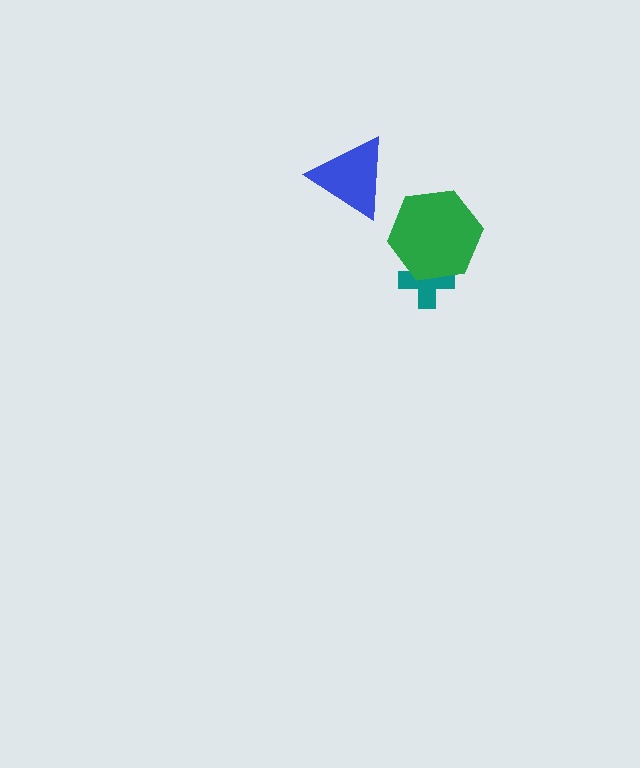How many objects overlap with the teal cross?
1 object overlaps with the teal cross.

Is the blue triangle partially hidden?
No, no other shape covers it.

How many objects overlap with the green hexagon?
1 object overlaps with the green hexagon.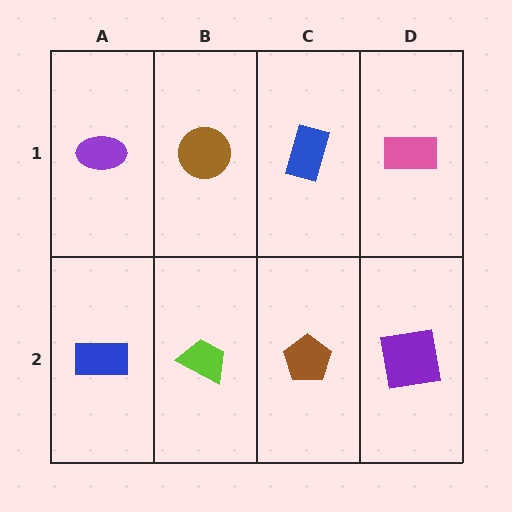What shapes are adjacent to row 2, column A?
A purple ellipse (row 1, column A), a lime trapezoid (row 2, column B).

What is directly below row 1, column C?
A brown pentagon.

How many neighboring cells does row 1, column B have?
3.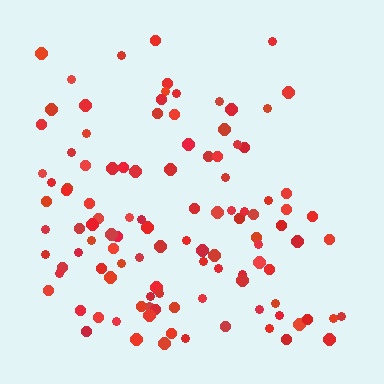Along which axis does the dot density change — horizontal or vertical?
Vertical.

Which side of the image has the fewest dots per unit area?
The top.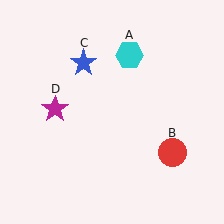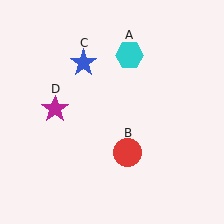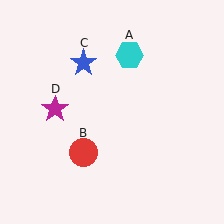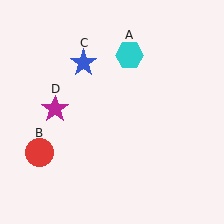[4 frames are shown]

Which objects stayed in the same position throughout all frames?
Cyan hexagon (object A) and blue star (object C) and magenta star (object D) remained stationary.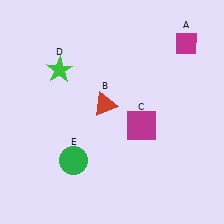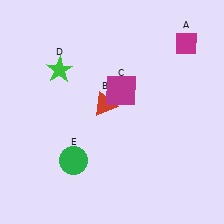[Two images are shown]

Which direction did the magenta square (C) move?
The magenta square (C) moved up.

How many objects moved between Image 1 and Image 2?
1 object moved between the two images.